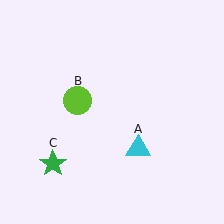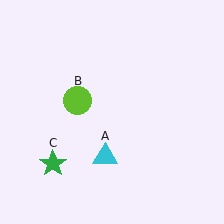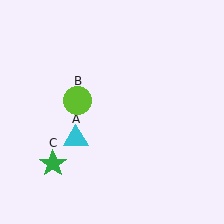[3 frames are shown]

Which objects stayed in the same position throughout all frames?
Lime circle (object B) and green star (object C) remained stationary.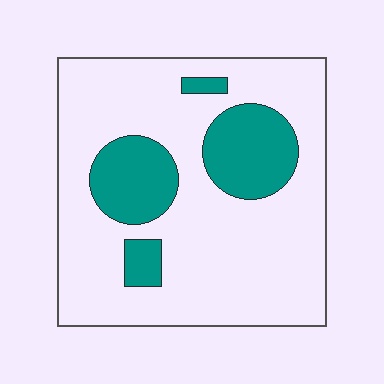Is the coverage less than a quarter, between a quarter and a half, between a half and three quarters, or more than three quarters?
Less than a quarter.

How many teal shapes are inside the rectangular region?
4.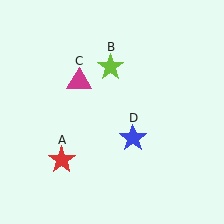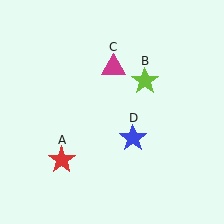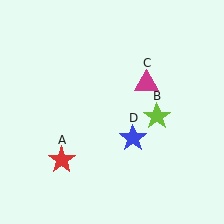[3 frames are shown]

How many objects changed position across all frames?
2 objects changed position: lime star (object B), magenta triangle (object C).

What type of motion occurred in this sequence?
The lime star (object B), magenta triangle (object C) rotated clockwise around the center of the scene.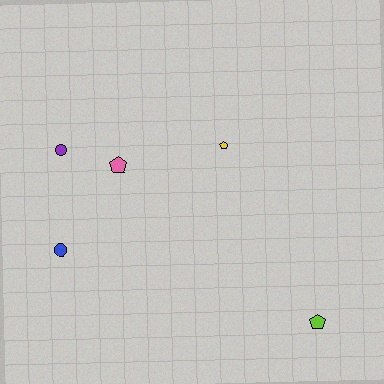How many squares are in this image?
There are no squares.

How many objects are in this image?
There are 5 objects.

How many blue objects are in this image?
There is 1 blue object.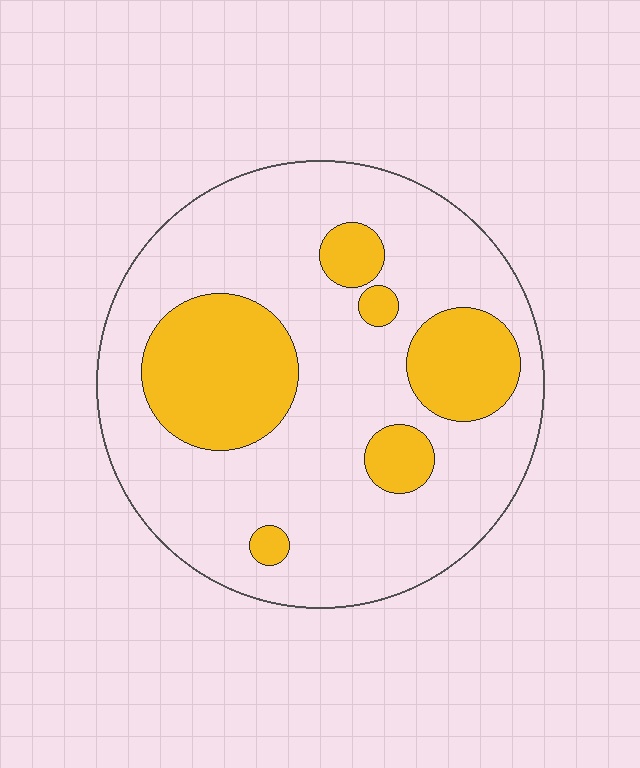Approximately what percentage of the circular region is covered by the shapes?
Approximately 25%.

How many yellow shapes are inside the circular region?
6.